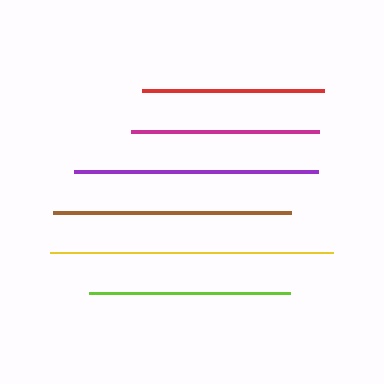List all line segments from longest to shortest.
From longest to shortest: yellow, purple, brown, lime, magenta, red.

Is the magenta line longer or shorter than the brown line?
The brown line is longer than the magenta line.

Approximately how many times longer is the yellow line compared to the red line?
The yellow line is approximately 1.6 times the length of the red line.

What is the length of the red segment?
The red segment is approximately 181 pixels long.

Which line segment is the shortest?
The red line is the shortest at approximately 181 pixels.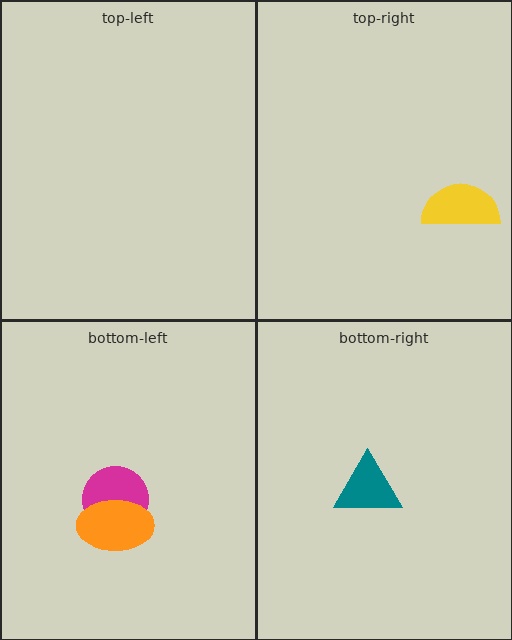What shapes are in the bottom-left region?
The magenta circle, the orange ellipse.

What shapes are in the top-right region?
The yellow semicircle.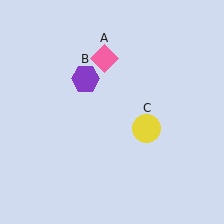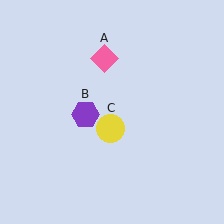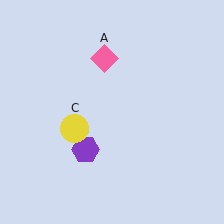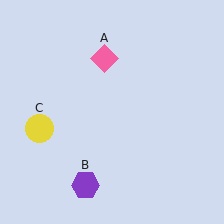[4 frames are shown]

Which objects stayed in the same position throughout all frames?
Pink diamond (object A) remained stationary.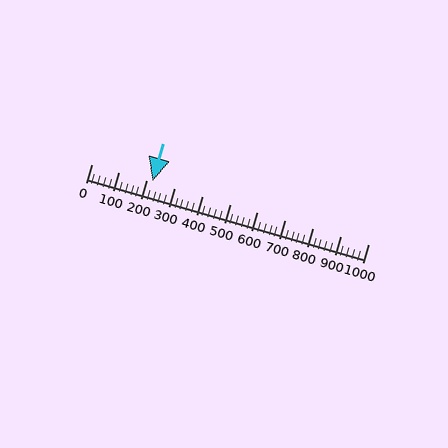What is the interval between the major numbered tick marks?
The major tick marks are spaced 100 units apart.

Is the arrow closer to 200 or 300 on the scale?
The arrow is closer to 200.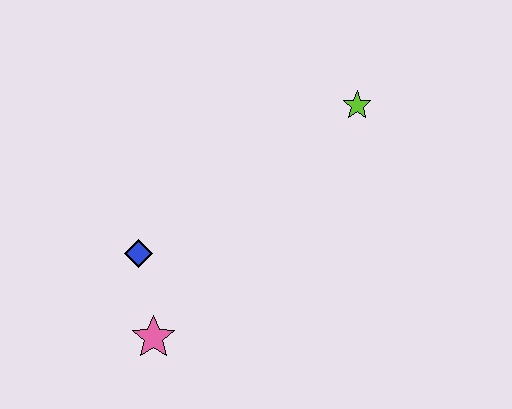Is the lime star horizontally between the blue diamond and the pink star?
No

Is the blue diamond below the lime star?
Yes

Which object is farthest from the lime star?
The pink star is farthest from the lime star.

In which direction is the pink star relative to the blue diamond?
The pink star is below the blue diamond.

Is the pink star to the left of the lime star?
Yes